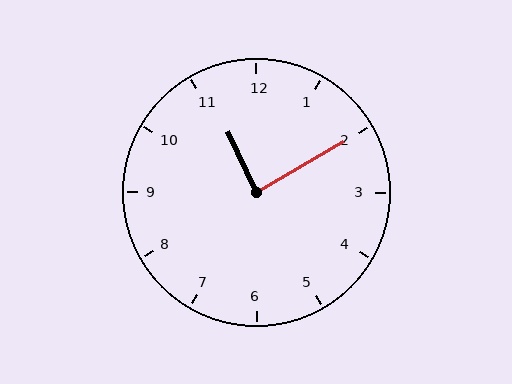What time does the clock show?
11:10.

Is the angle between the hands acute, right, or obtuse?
It is right.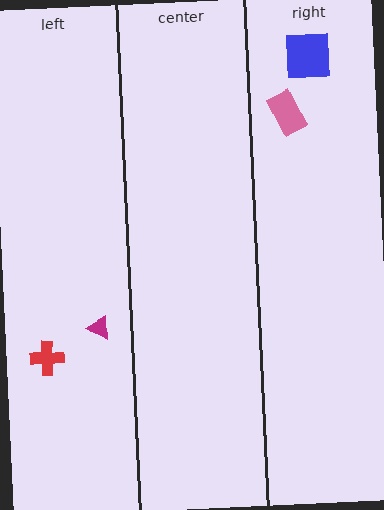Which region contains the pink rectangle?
The right region.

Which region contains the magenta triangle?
The left region.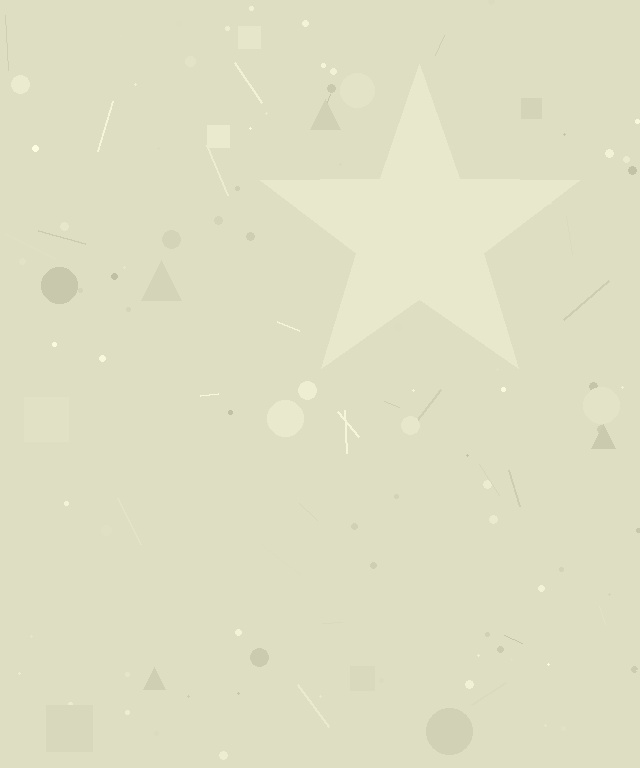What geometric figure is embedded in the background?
A star is embedded in the background.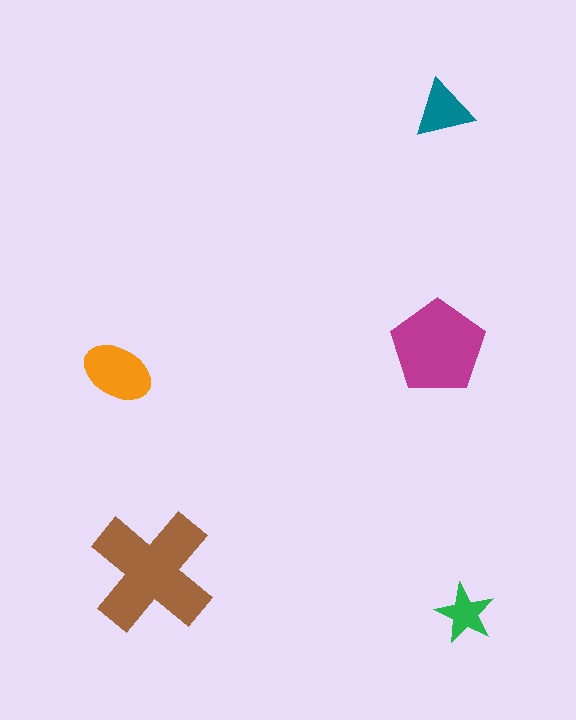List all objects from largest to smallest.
The brown cross, the magenta pentagon, the orange ellipse, the teal triangle, the green star.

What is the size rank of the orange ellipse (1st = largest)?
3rd.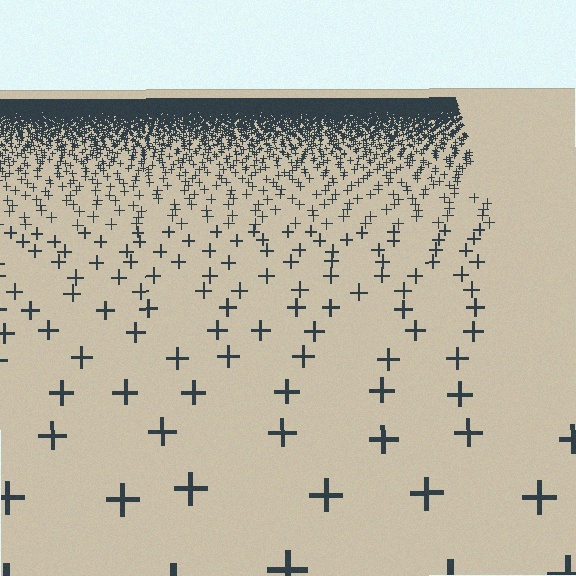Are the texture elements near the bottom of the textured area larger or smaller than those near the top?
Larger. Near the bottom, elements are closer to the viewer and appear at a bigger on-screen size.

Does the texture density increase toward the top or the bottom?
Density increases toward the top.